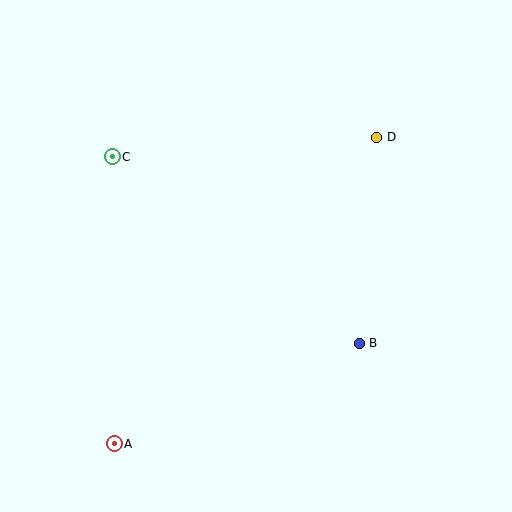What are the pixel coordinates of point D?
Point D is at (377, 137).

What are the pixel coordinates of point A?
Point A is at (114, 444).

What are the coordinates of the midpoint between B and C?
The midpoint between B and C is at (236, 250).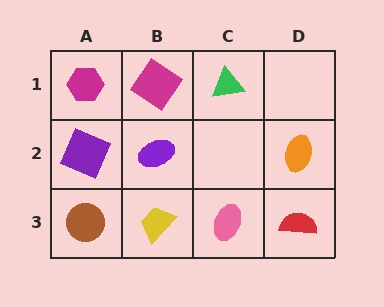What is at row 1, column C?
A green triangle.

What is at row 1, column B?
A magenta diamond.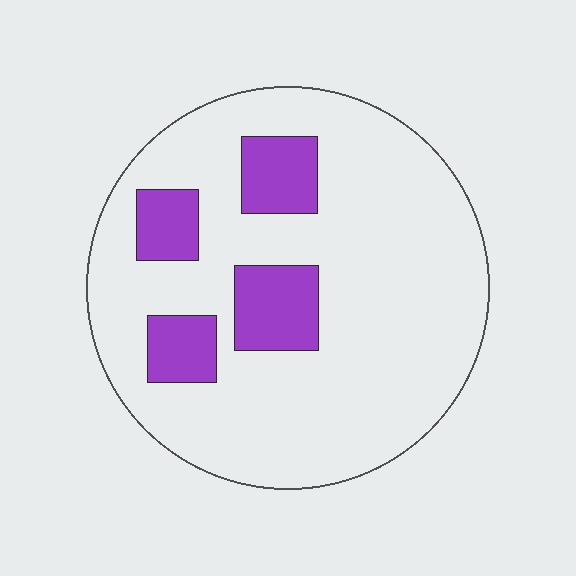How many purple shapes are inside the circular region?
4.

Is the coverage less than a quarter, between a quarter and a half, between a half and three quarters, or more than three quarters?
Less than a quarter.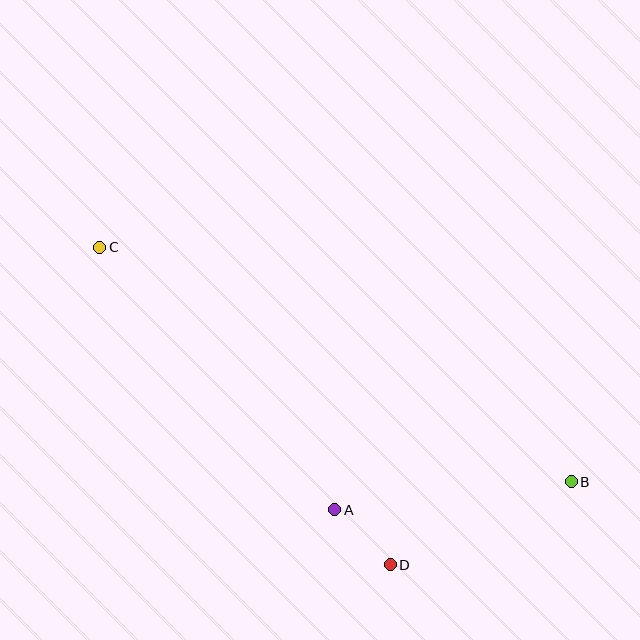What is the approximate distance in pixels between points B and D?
The distance between B and D is approximately 199 pixels.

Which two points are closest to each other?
Points A and D are closest to each other.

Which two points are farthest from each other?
Points B and C are farthest from each other.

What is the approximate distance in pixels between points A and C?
The distance between A and C is approximately 353 pixels.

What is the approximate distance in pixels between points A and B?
The distance between A and B is approximately 238 pixels.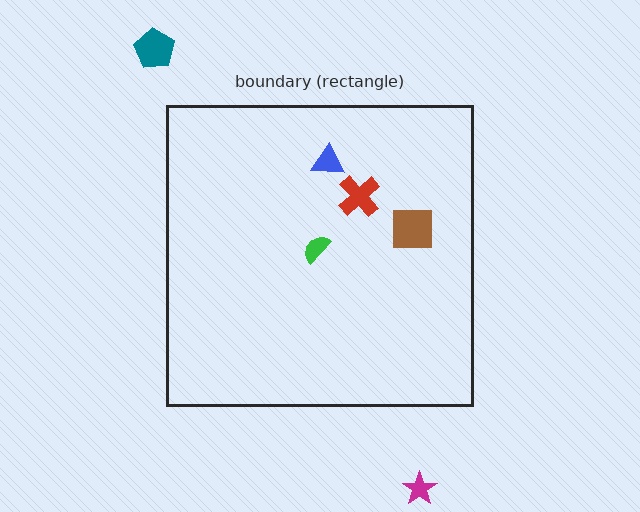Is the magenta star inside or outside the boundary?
Outside.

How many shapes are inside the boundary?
4 inside, 2 outside.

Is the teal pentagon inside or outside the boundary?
Outside.